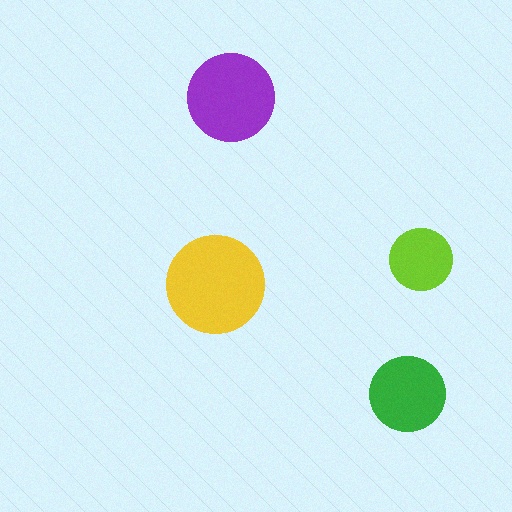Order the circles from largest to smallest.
the yellow one, the purple one, the green one, the lime one.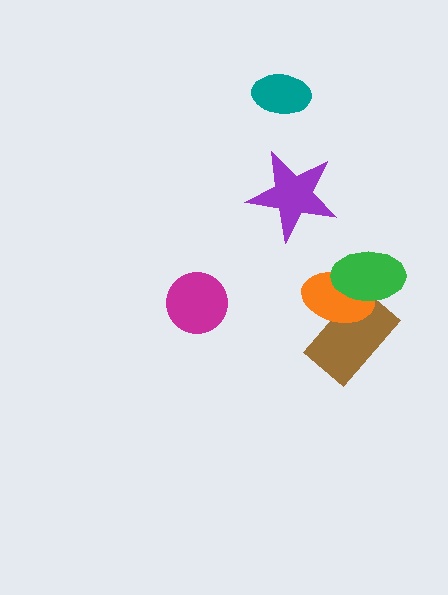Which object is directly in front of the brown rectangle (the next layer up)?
The orange ellipse is directly in front of the brown rectangle.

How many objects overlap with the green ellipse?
2 objects overlap with the green ellipse.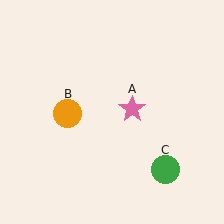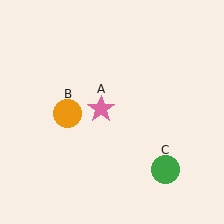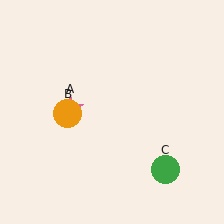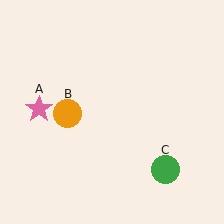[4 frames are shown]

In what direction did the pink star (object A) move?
The pink star (object A) moved left.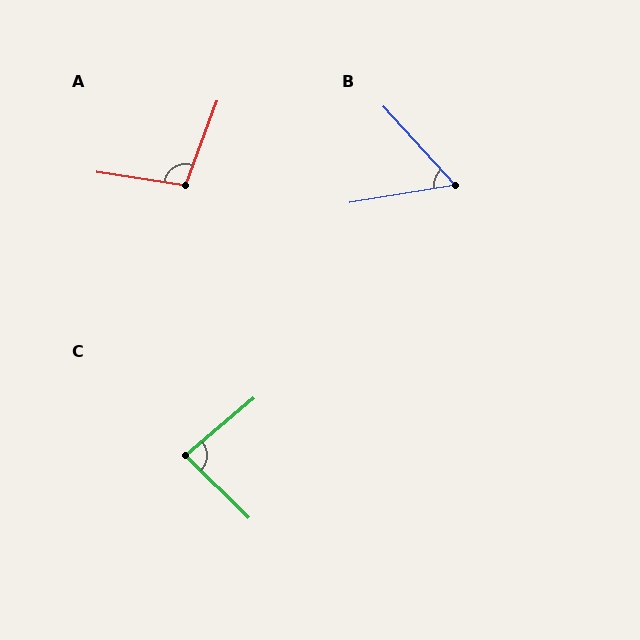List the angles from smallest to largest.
B (57°), C (84°), A (102°).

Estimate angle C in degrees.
Approximately 84 degrees.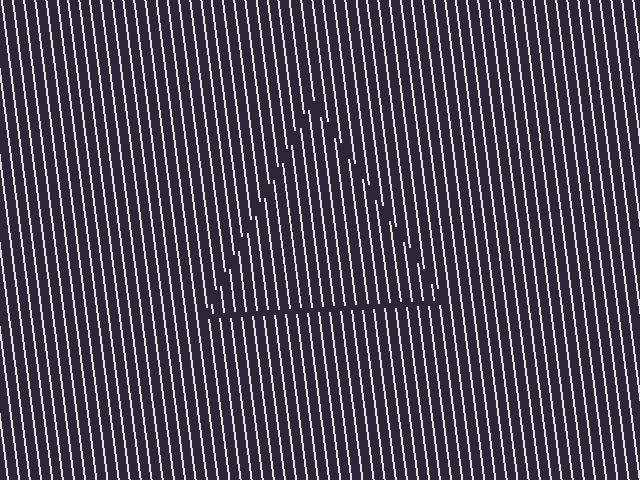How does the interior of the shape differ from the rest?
The interior of the shape contains the same grating, shifted by half a period — the contour is defined by the phase discontinuity where line-ends from the inner and outer gratings abut.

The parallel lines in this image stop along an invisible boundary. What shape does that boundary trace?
An illusory triangle. The interior of the shape contains the same grating, shifted by half a period — the contour is defined by the phase discontinuity where line-ends from the inner and outer gratings abut.